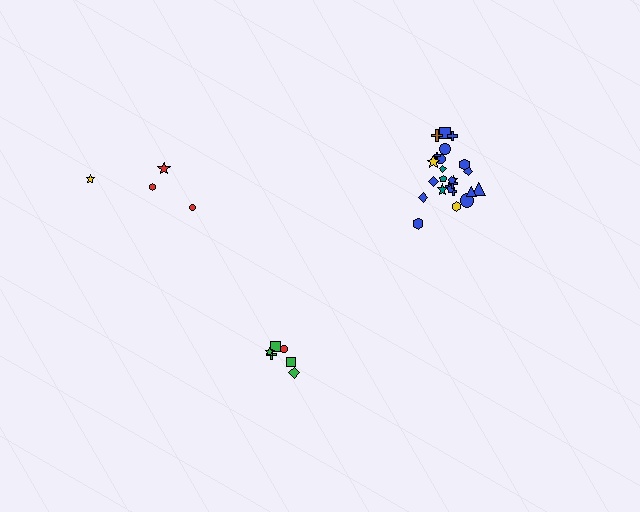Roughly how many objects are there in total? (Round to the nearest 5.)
Roughly 35 objects in total.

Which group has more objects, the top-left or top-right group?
The top-right group.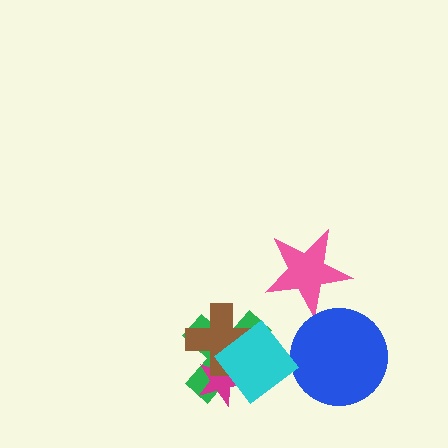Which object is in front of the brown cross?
The cyan diamond is in front of the brown cross.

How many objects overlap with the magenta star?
3 objects overlap with the magenta star.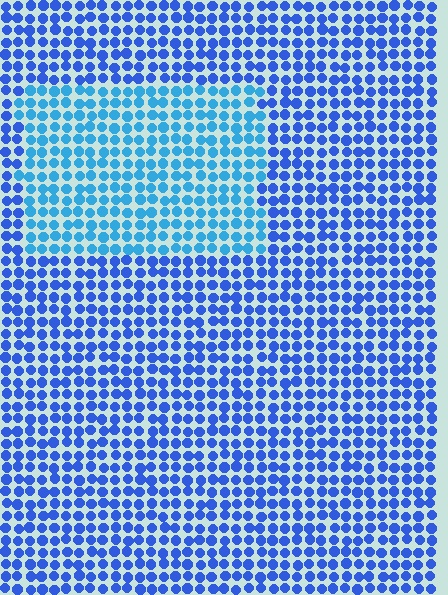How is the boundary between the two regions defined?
The boundary is defined purely by a slight shift in hue (about 27 degrees). Spacing, size, and orientation are identical on both sides.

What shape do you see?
I see a rectangle.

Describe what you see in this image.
The image is filled with small blue elements in a uniform arrangement. A rectangle-shaped region is visible where the elements are tinted to a slightly different hue, forming a subtle color boundary.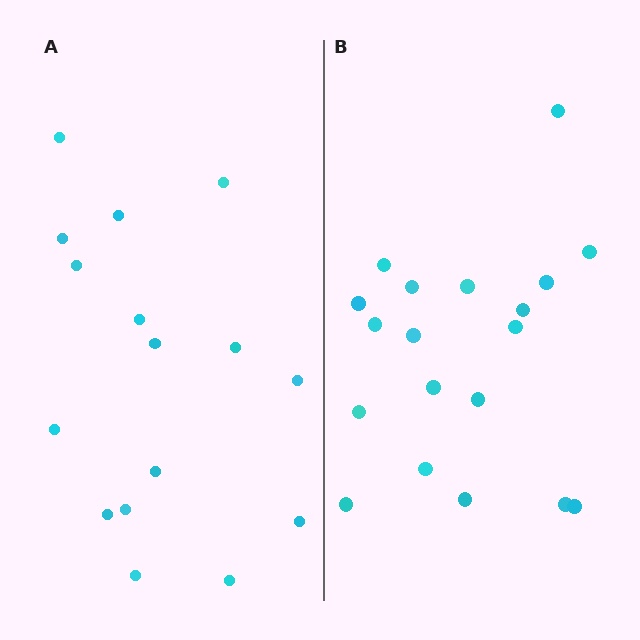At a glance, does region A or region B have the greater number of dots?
Region B (the right region) has more dots.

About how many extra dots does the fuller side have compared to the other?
Region B has just a few more — roughly 2 or 3 more dots than region A.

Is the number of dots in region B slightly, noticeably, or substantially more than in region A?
Region B has only slightly more — the two regions are fairly close. The ratio is roughly 1.2 to 1.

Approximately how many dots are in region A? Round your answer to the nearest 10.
About 20 dots. (The exact count is 16, which rounds to 20.)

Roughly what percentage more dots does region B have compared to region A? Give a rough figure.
About 20% more.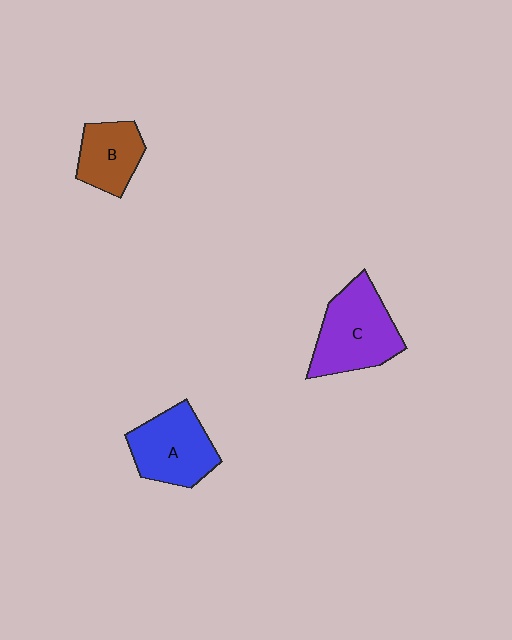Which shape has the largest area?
Shape C (purple).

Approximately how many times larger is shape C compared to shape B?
Approximately 1.6 times.